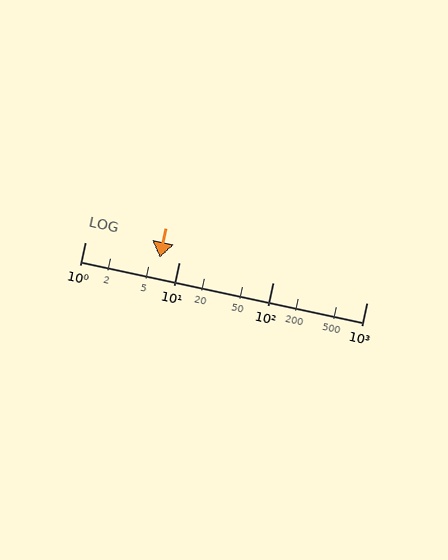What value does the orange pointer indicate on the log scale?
The pointer indicates approximately 6.3.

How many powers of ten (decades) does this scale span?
The scale spans 3 decades, from 1 to 1000.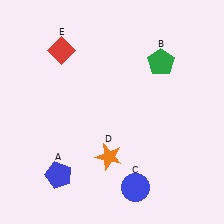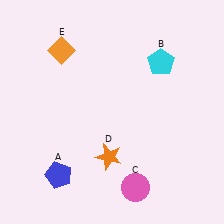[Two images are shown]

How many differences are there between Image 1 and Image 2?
There are 3 differences between the two images.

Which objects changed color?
B changed from green to cyan. C changed from blue to pink. E changed from red to orange.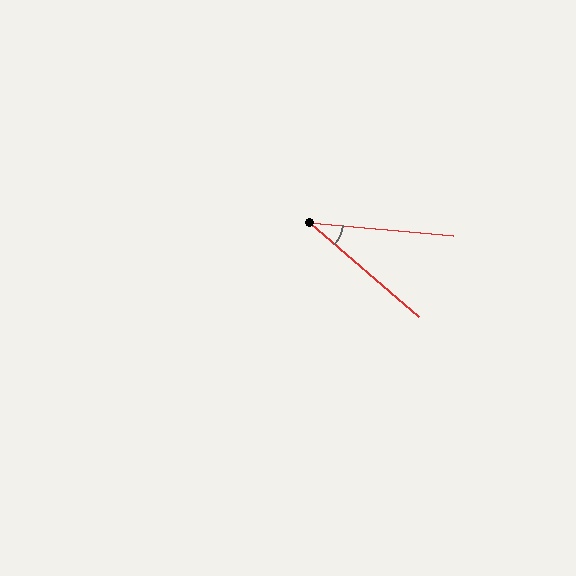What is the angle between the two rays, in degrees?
Approximately 36 degrees.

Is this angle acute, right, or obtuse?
It is acute.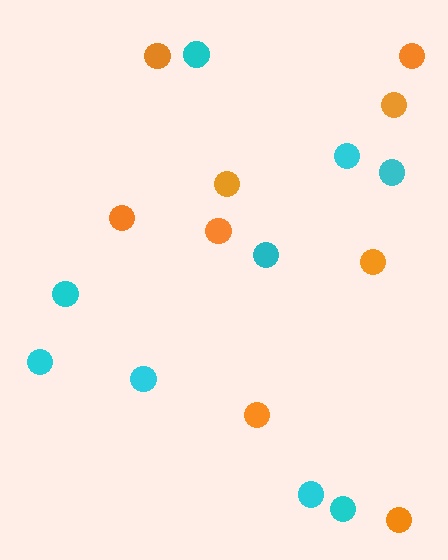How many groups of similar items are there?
There are 2 groups: one group of cyan circles (9) and one group of orange circles (9).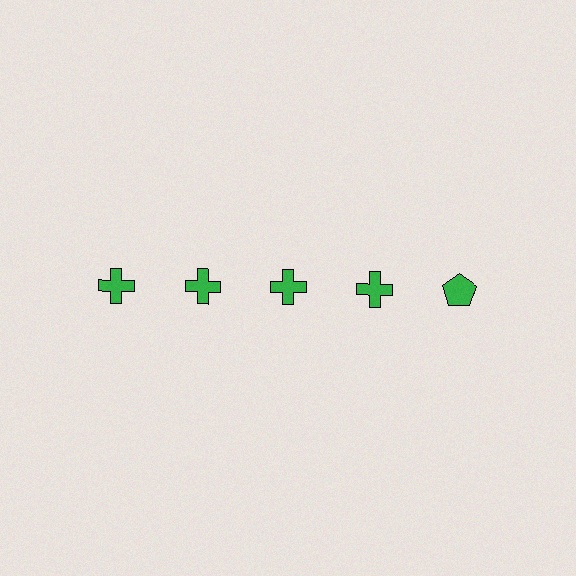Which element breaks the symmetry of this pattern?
The green pentagon in the top row, rightmost column breaks the symmetry. All other shapes are green crosses.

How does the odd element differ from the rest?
It has a different shape: pentagon instead of cross.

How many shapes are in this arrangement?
There are 5 shapes arranged in a grid pattern.